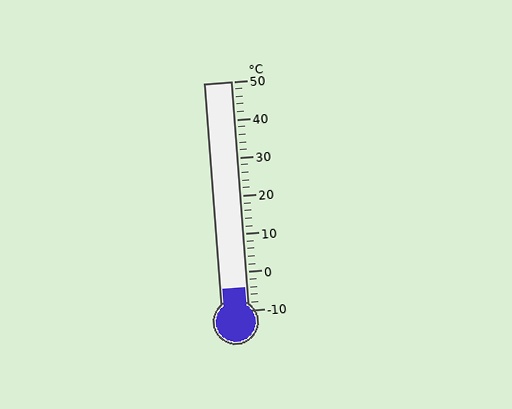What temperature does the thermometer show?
The thermometer shows approximately -4°C.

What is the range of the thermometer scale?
The thermometer scale ranges from -10°C to 50°C.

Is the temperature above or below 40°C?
The temperature is below 40°C.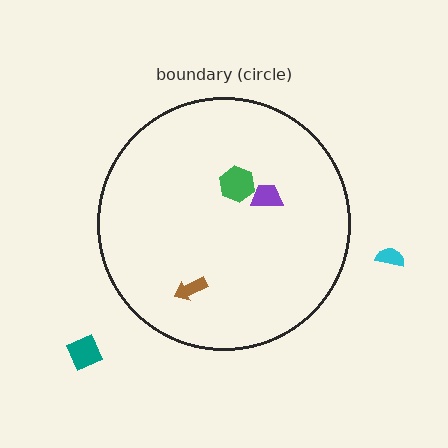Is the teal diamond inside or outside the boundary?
Outside.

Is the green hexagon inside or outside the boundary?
Inside.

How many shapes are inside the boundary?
3 inside, 2 outside.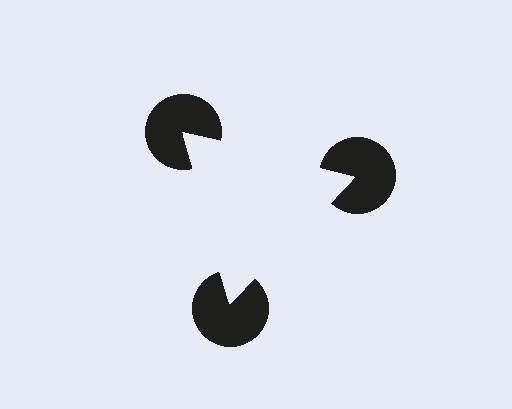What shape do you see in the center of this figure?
An illusory triangle — its edges are inferred from the aligned wedge cuts in the pac-man discs, not physically drawn.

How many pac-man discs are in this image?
There are 3 — one at each vertex of the illusory triangle.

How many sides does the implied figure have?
3 sides.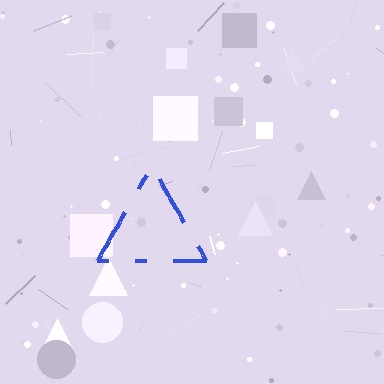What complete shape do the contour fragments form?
The contour fragments form a triangle.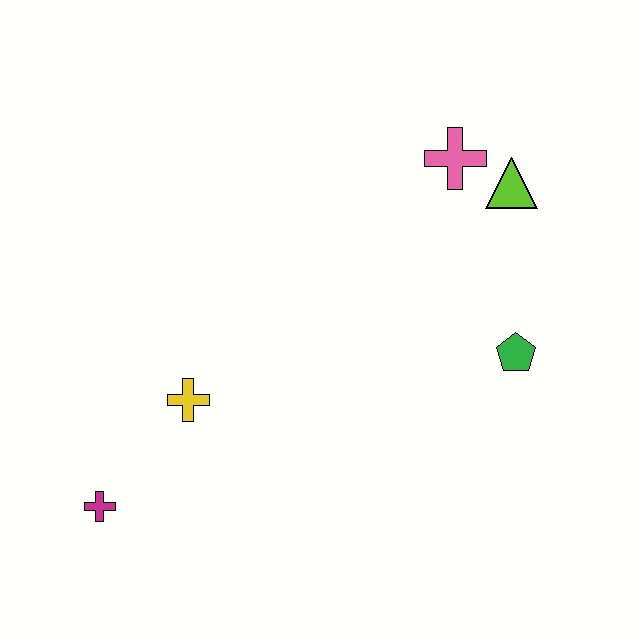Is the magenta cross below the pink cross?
Yes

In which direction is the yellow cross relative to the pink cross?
The yellow cross is to the left of the pink cross.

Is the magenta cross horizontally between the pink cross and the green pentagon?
No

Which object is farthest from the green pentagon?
The magenta cross is farthest from the green pentagon.